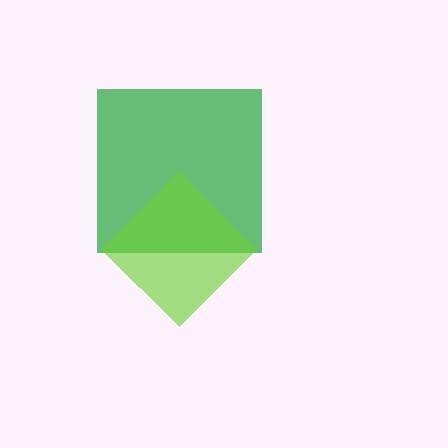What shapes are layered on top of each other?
The layered shapes are: a green square, a lime diamond.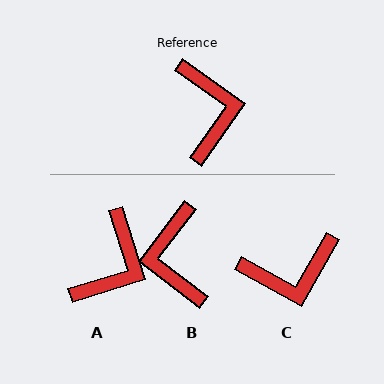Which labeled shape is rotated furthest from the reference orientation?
B, about 178 degrees away.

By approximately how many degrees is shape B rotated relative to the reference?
Approximately 178 degrees counter-clockwise.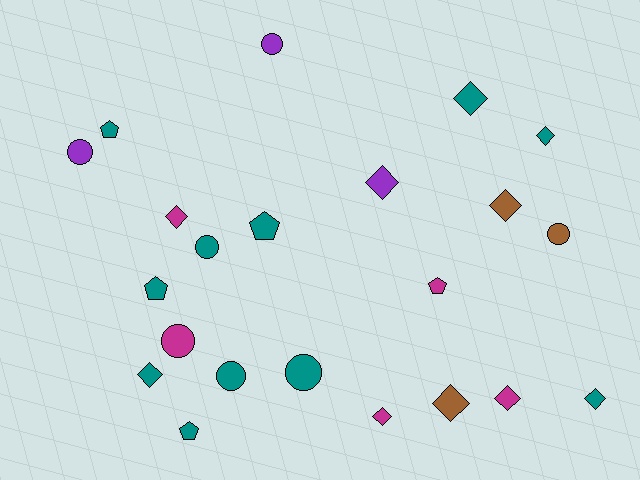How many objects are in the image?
There are 22 objects.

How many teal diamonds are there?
There are 4 teal diamonds.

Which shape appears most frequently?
Diamond, with 10 objects.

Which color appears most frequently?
Teal, with 11 objects.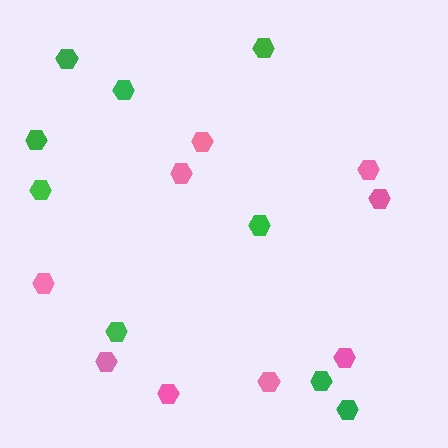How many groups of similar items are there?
There are 2 groups: one group of pink hexagons (9) and one group of green hexagons (9).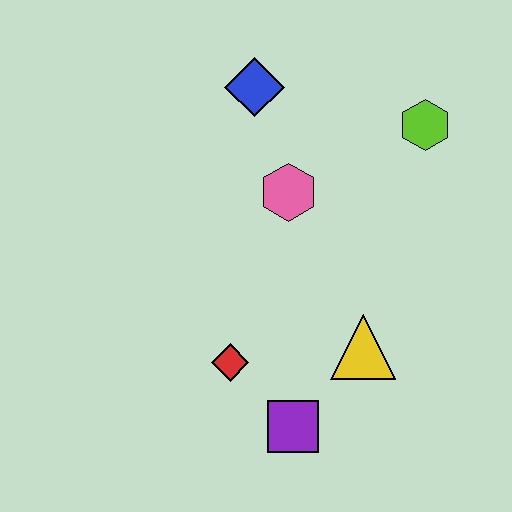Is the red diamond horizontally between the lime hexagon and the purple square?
No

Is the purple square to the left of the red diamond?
No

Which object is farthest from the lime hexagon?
The purple square is farthest from the lime hexagon.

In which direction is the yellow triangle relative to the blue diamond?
The yellow triangle is below the blue diamond.